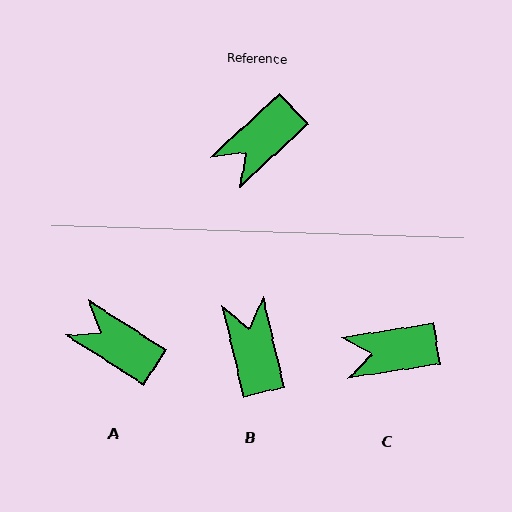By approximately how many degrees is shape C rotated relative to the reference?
Approximately 34 degrees clockwise.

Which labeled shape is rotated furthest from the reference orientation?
B, about 119 degrees away.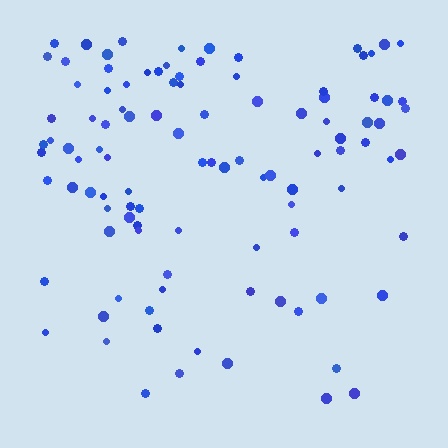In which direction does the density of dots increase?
From bottom to top, with the top side densest.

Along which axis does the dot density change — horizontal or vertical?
Vertical.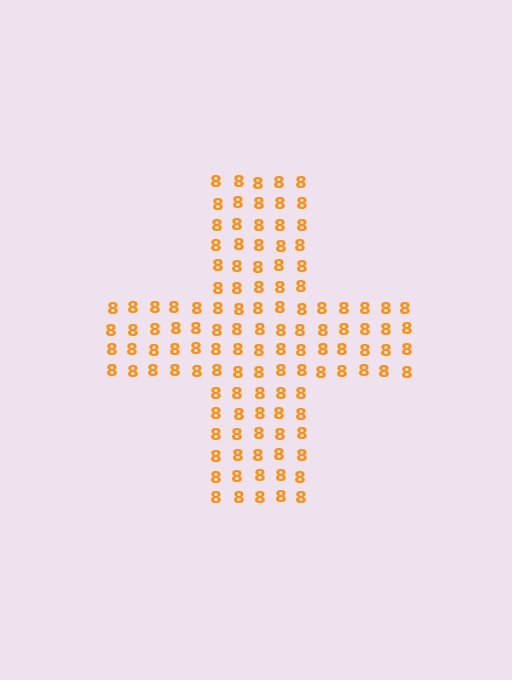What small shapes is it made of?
It is made of small digit 8's.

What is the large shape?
The large shape is a cross.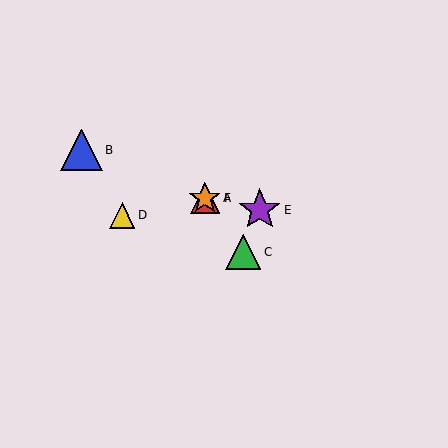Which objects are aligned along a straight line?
Objects A, C, F are aligned along a straight line.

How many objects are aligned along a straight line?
3 objects (A, C, F) are aligned along a straight line.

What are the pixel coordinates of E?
Object E is at (260, 210).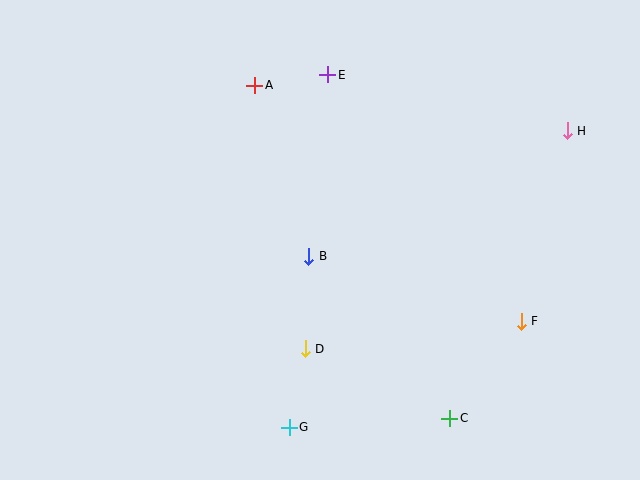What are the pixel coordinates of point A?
Point A is at (255, 85).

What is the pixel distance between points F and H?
The distance between F and H is 196 pixels.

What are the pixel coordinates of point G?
Point G is at (289, 427).